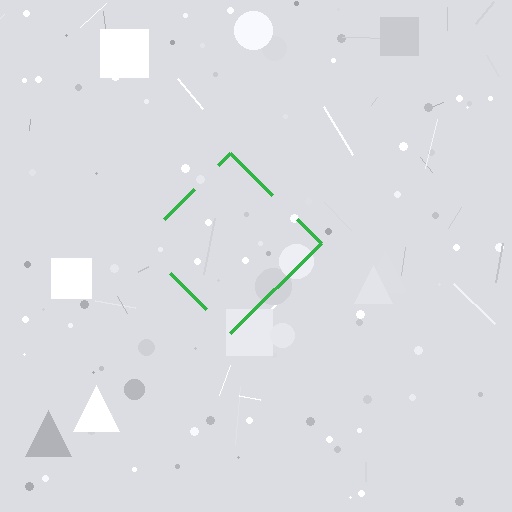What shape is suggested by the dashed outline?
The dashed outline suggests a diamond.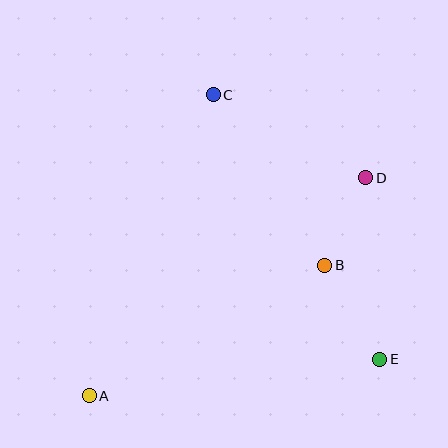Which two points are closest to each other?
Points B and D are closest to each other.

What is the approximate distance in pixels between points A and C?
The distance between A and C is approximately 325 pixels.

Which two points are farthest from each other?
Points A and D are farthest from each other.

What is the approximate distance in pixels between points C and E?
The distance between C and E is approximately 312 pixels.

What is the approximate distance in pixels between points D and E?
The distance between D and E is approximately 182 pixels.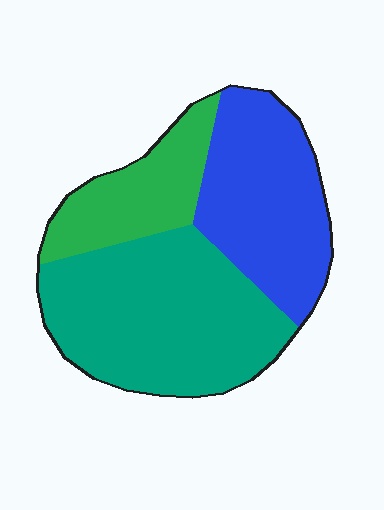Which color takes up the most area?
Teal, at roughly 45%.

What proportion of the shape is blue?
Blue takes up between a sixth and a third of the shape.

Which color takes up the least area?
Green, at roughly 20%.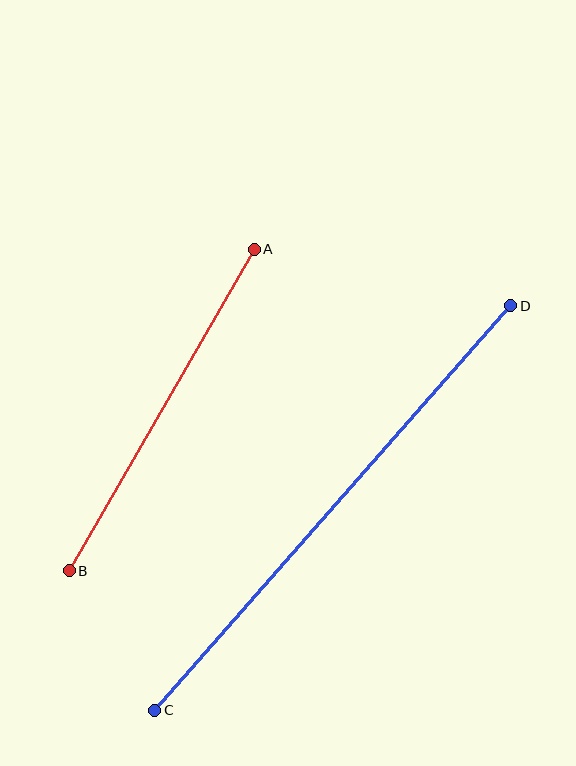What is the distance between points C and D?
The distance is approximately 539 pixels.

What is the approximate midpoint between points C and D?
The midpoint is at approximately (333, 508) pixels.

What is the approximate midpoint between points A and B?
The midpoint is at approximately (162, 410) pixels.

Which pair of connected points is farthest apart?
Points C and D are farthest apart.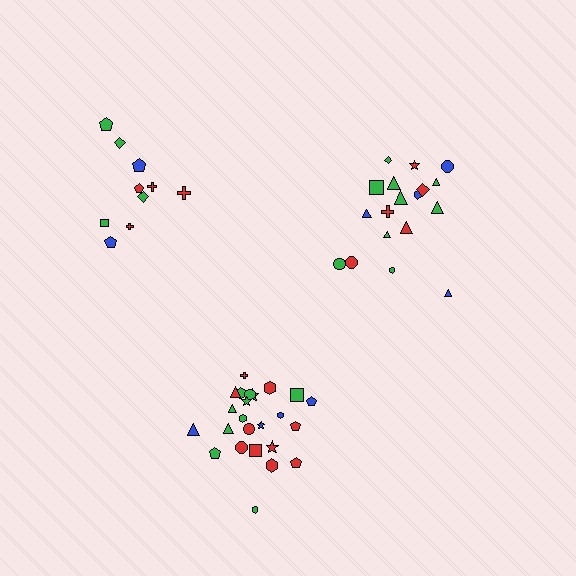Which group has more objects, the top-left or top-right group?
The top-right group.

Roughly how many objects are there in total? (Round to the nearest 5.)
Roughly 55 objects in total.